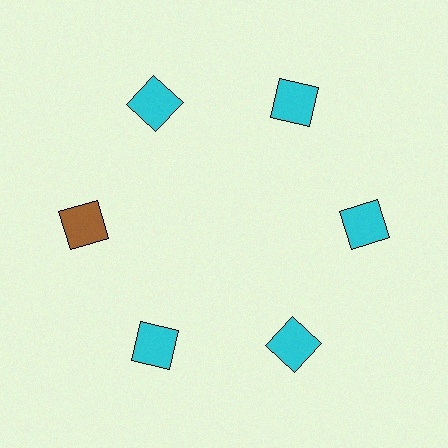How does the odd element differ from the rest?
It has a different color: brown instead of cyan.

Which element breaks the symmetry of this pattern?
The brown square at roughly the 9 o'clock position breaks the symmetry. All other shapes are cyan squares.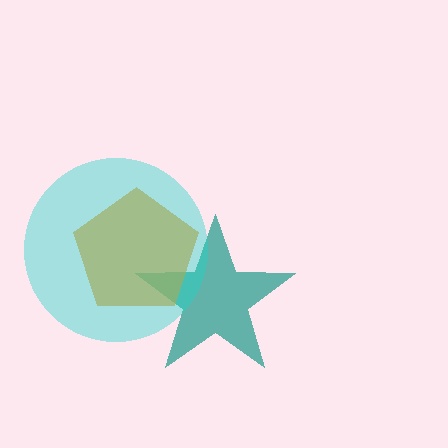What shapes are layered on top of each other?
The layered shapes are: a teal star, an orange pentagon, a cyan circle.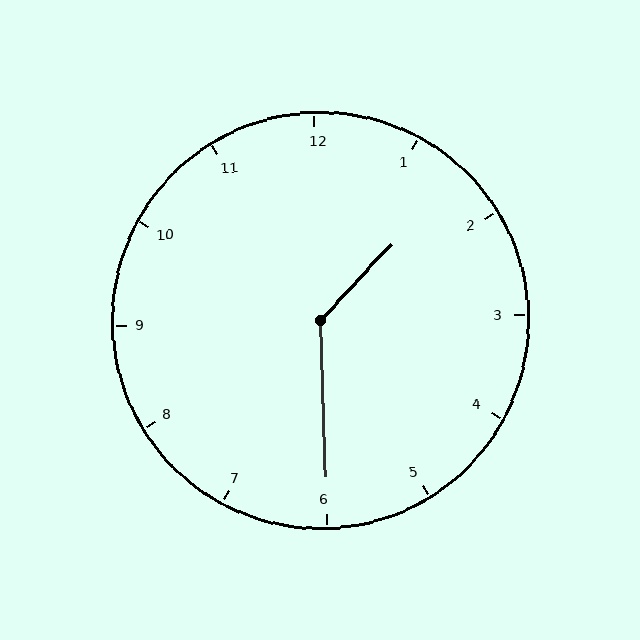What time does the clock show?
1:30.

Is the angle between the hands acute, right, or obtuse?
It is obtuse.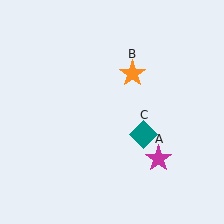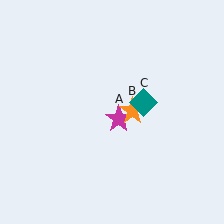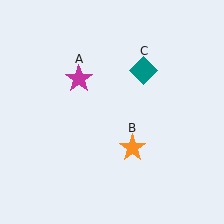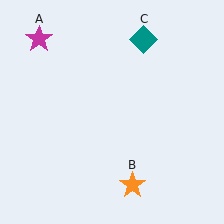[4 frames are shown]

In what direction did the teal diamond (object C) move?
The teal diamond (object C) moved up.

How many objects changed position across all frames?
3 objects changed position: magenta star (object A), orange star (object B), teal diamond (object C).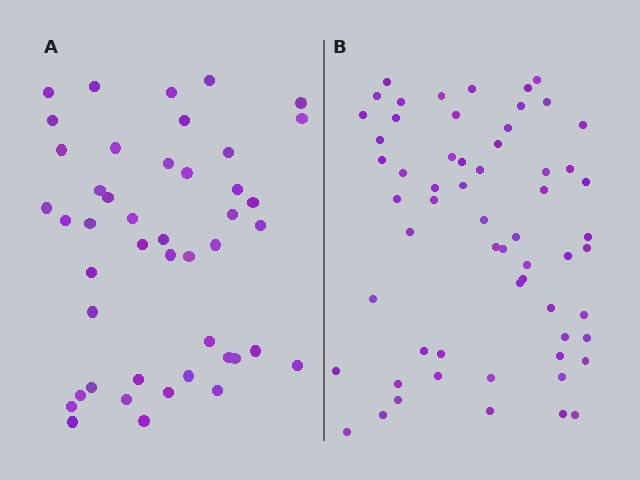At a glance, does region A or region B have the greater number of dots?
Region B (the right region) has more dots.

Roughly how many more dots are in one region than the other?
Region B has approximately 15 more dots than region A.